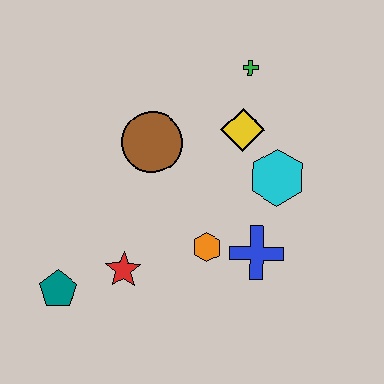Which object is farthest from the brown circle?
The teal pentagon is farthest from the brown circle.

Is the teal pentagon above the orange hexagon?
No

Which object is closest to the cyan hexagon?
The yellow diamond is closest to the cyan hexagon.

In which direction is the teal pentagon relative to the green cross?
The teal pentagon is below the green cross.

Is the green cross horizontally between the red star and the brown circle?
No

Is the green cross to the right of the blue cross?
No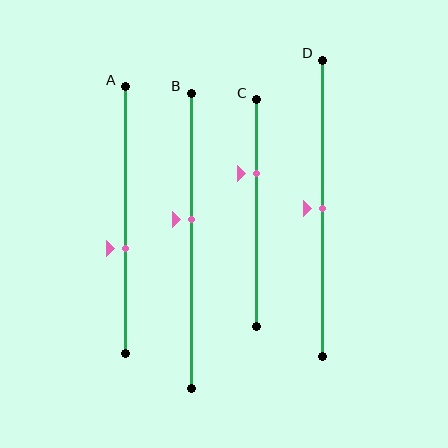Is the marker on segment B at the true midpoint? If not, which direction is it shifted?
No, the marker on segment B is shifted upward by about 7% of the segment length.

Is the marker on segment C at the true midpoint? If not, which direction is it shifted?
No, the marker on segment C is shifted upward by about 17% of the segment length.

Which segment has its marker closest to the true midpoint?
Segment D has its marker closest to the true midpoint.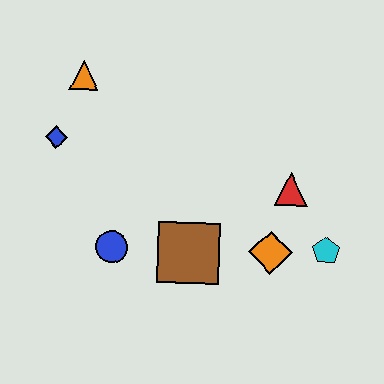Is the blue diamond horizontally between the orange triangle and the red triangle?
No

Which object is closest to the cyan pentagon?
The orange diamond is closest to the cyan pentagon.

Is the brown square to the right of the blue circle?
Yes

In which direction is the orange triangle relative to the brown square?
The orange triangle is above the brown square.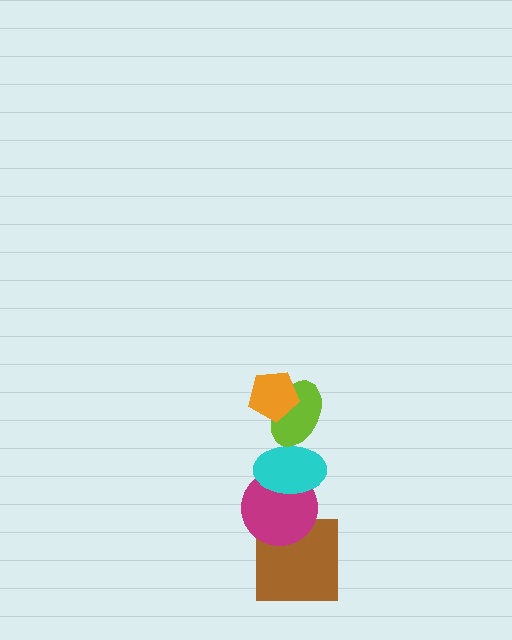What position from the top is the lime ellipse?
The lime ellipse is 2nd from the top.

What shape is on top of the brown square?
The magenta circle is on top of the brown square.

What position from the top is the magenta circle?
The magenta circle is 4th from the top.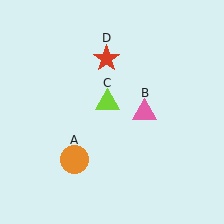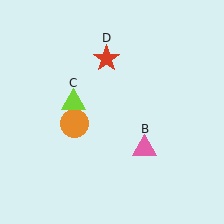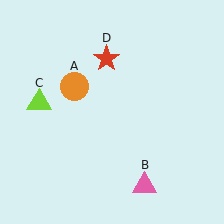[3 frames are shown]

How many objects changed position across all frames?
3 objects changed position: orange circle (object A), pink triangle (object B), lime triangle (object C).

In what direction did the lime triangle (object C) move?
The lime triangle (object C) moved left.